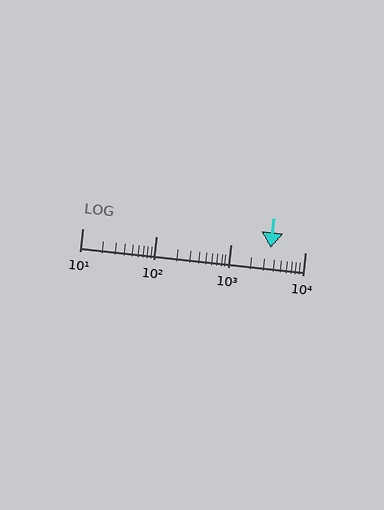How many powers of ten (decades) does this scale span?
The scale spans 3 decades, from 10 to 10000.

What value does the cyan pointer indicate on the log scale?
The pointer indicates approximately 3500.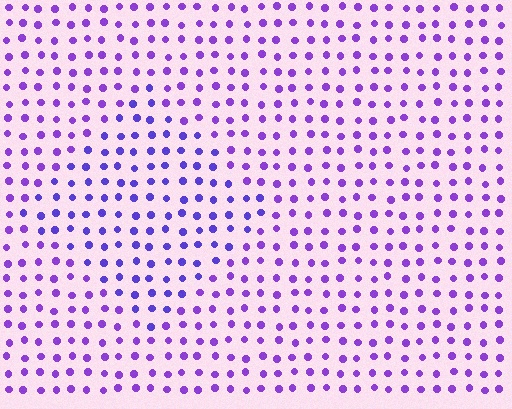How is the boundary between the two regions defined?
The boundary is defined purely by a slight shift in hue (about 21 degrees). Spacing, size, and orientation are identical on both sides.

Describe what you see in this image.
The image is filled with small purple elements in a uniform arrangement. A diamond-shaped region is visible where the elements are tinted to a slightly different hue, forming a subtle color boundary.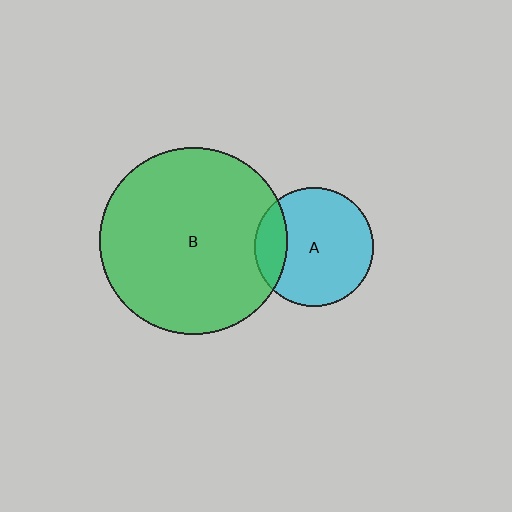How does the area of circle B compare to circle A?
Approximately 2.5 times.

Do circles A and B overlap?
Yes.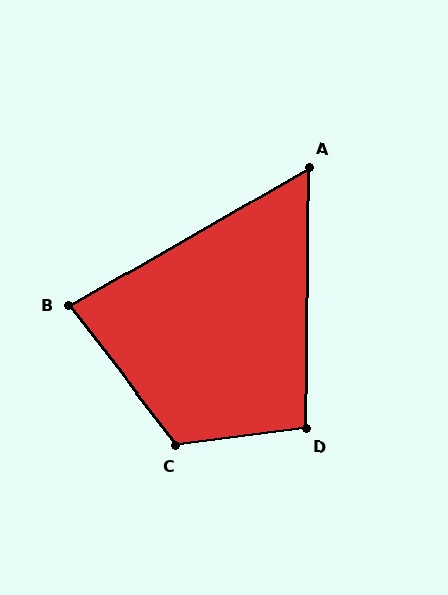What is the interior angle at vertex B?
Approximately 82 degrees (acute).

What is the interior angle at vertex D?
Approximately 98 degrees (obtuse).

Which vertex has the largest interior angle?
C, at approximately 120 degrees.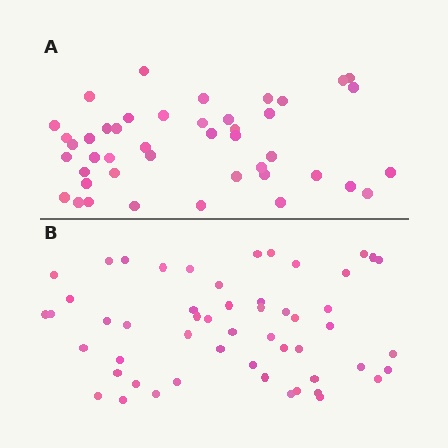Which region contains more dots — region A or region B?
Region B (the bottom region) has more dots.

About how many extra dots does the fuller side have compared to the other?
Region B has roughly 8 or so more dots than region A.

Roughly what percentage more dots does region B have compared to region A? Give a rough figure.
About 20% more.